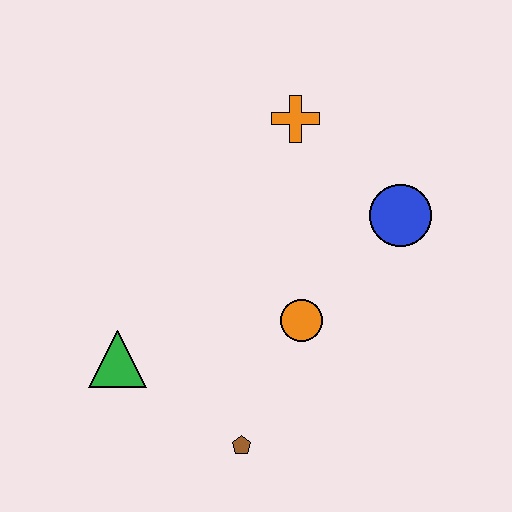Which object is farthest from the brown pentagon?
The orange cross is farthest from the brown pentagon.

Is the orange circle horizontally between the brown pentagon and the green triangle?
No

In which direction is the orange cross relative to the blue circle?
The orange cross is to the left of the blue circle.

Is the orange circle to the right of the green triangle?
Yes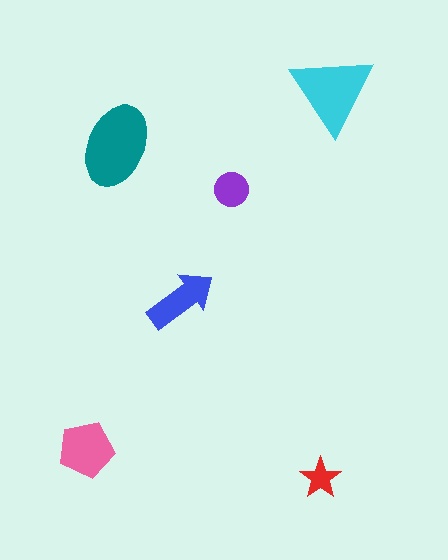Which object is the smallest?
The red star.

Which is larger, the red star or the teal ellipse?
The teal ellipse.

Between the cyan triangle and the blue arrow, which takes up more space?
The cyan triangle.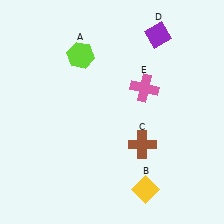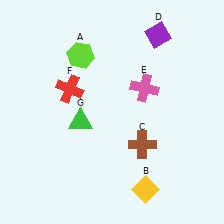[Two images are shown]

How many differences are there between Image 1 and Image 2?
There are 2 differences between the two images.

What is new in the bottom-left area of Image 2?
A green triangle (G) was added in the bottom-left area of Image 2.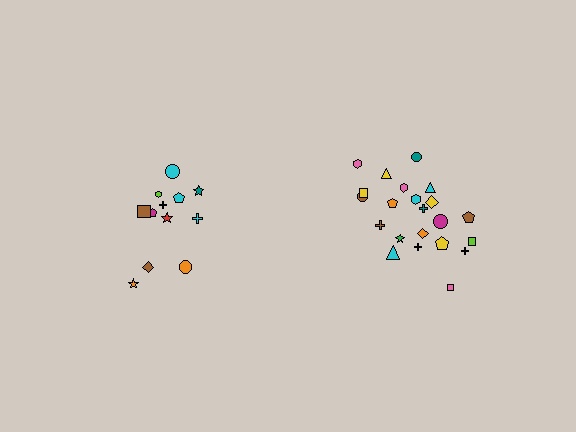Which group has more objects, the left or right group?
The right group.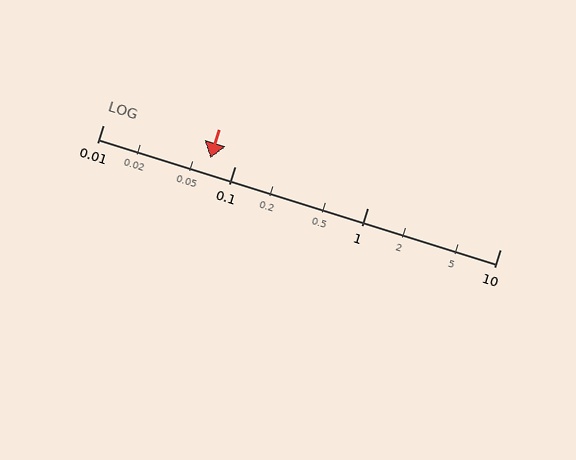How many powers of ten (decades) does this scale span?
The scale spans 3 decades, from 0.01 to 10.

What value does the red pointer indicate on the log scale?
The pointer indicates approximately 0.065.